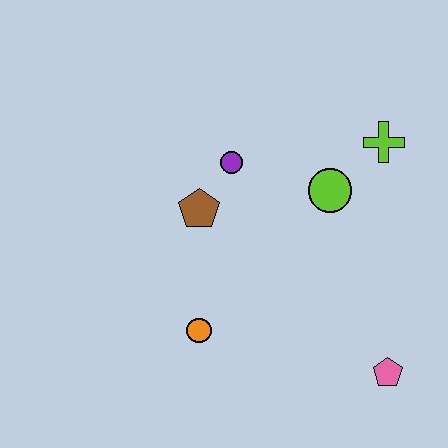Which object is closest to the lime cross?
The lime circle is closest to the lime cross.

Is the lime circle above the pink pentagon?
Yes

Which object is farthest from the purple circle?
The pink pentagon is farthest from the purple circle.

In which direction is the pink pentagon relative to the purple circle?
The pink pentagon is below the purple circle.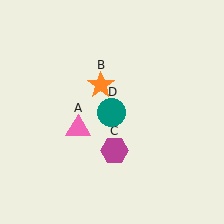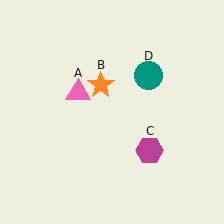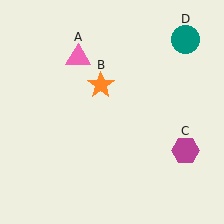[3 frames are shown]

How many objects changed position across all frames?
3 objects changed position: pink triangle (object A), magenta hexagon (object C), teal circle (object D).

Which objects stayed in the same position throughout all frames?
Orange star (object B) remained stationary.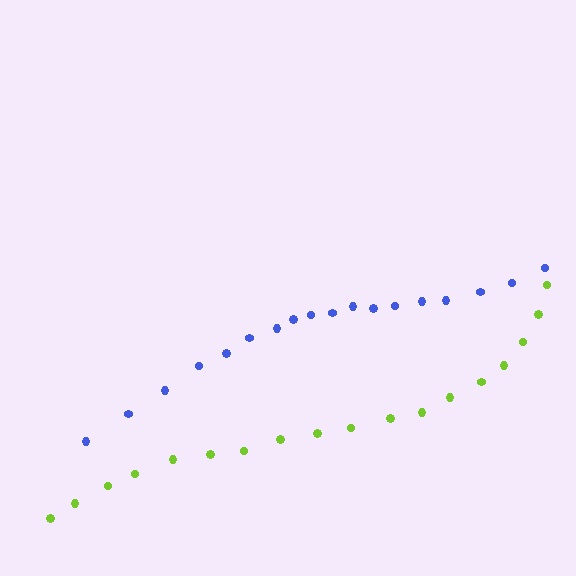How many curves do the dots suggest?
There are 2 distinct paths.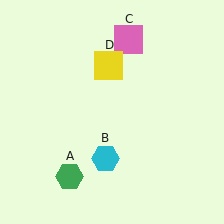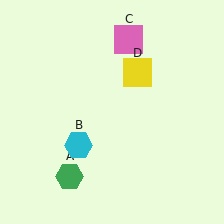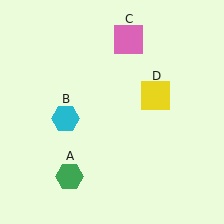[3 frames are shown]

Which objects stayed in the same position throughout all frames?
Green hexagon (object A) and pink square (object C) remained stationary.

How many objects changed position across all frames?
2 objects changed position: cyan hexagon (object B), yellow square (object D).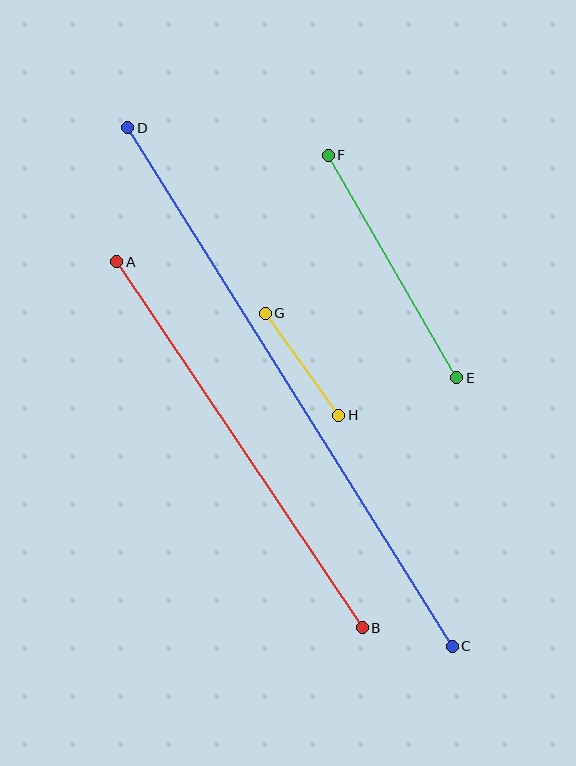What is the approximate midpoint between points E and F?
The midpoint is at approximately (393, 267) pixels.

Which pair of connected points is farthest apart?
Points C and D are farthest apart.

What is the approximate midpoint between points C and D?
The midpoint is at approximately (290, 387) pixels.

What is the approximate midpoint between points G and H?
The midpoint is at approximately (302, 364) pixels.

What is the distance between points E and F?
The distance is approximately 257 pixels.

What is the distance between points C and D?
The distance is approximately 612 pixels.